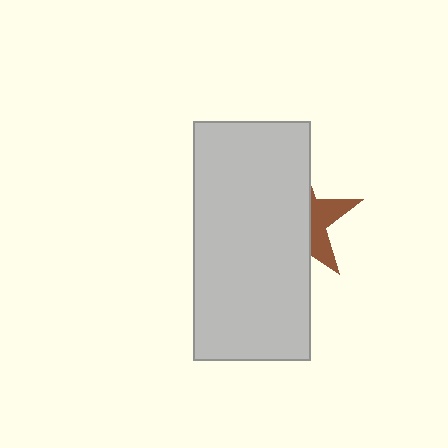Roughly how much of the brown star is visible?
A small part of it is visible (roughly 32%).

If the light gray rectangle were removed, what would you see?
You would see the complete brown star.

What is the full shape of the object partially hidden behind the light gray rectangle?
The partially hidden object is a brown star.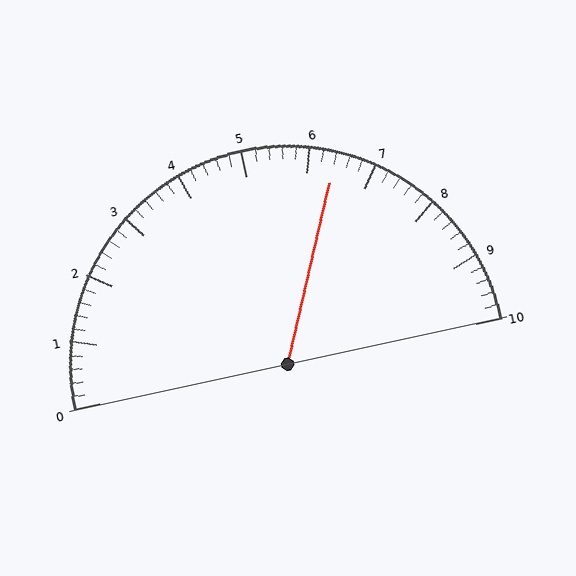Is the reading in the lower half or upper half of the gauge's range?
The reading is in the upper half of the range (0 to 10).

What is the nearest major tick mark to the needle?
The nearest major tick mark is 6.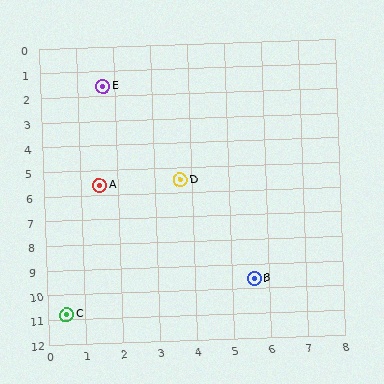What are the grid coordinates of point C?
Point C is at approximately (0.5, 10.8).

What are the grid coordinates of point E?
Point E is at approximately (1.7, 1.6).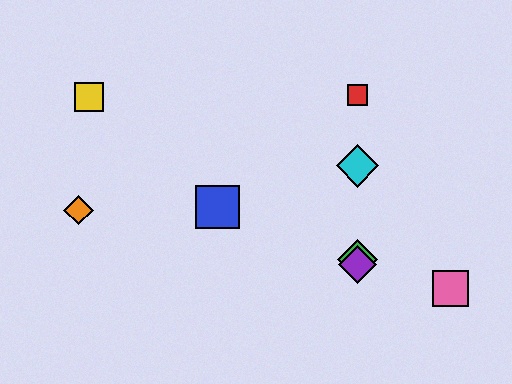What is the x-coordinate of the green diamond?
The green diamond is at x≈358.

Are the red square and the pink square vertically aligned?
No, the red square is at x≈358 and the pink square is at x≈450.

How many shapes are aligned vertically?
4 shapes (the red square, the green diamond, the purple diamond, the cyan diamond) are aligned vertically.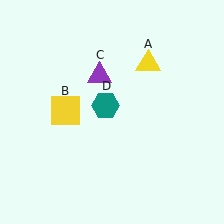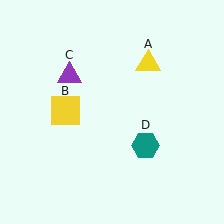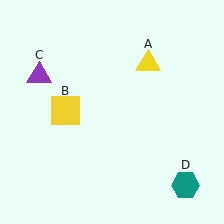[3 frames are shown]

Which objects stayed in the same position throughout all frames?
Yellow triangle (object A) and yellow square (object B) remained stationary.